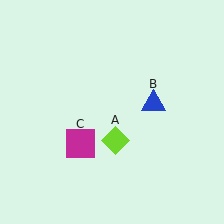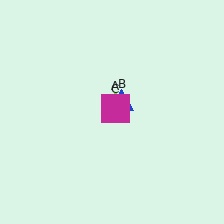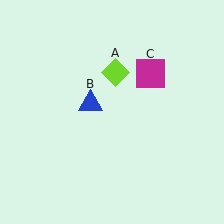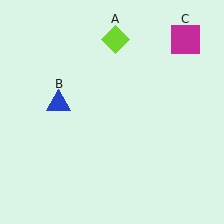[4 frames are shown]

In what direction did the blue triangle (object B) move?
The blue triangle (object B) moved left.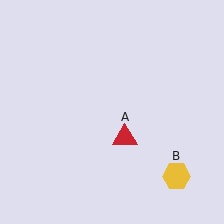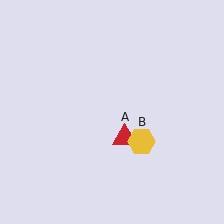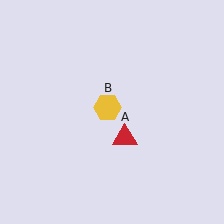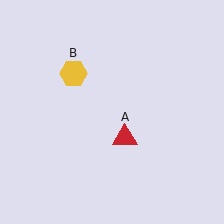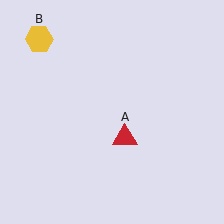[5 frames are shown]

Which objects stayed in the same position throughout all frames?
Red triangle (object A) remained stationary.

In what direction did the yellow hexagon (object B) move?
The yellow hexagon (object B) moved up and to the left.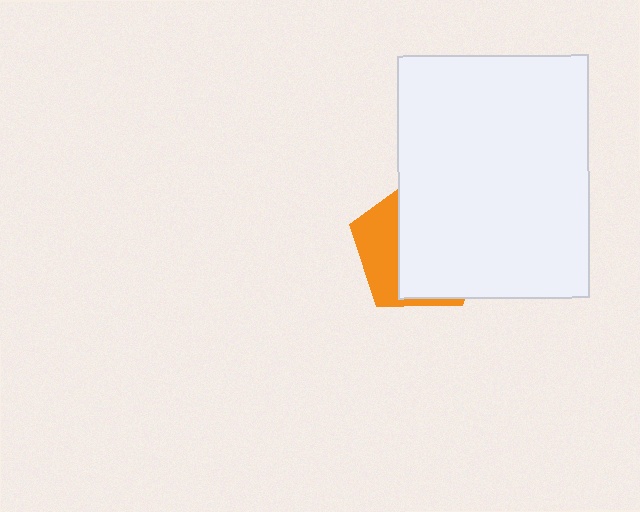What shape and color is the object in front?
The object in front is a white rectangle.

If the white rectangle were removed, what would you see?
You would see the complete orange pentagon.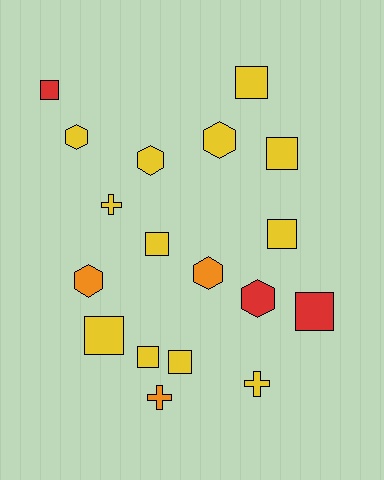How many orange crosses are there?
There is 1 orange cross.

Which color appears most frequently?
Yellow, with 12 objects.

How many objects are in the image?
There are 18 objects.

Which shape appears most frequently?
Square, with 9 objects.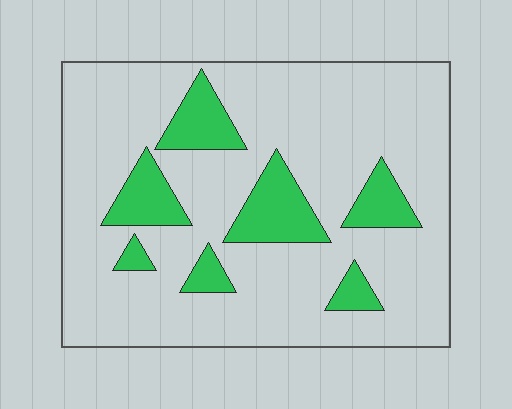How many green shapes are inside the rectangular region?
7.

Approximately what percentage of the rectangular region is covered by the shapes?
Approximately 20%.